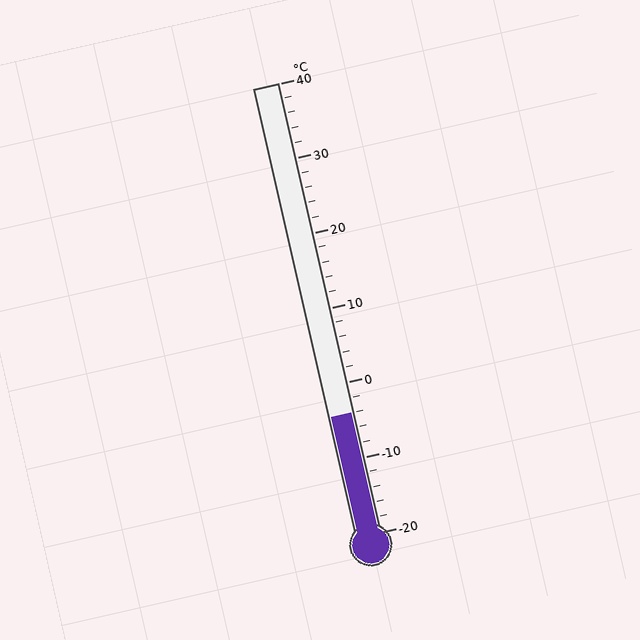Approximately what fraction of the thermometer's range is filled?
The thermometer is filled to approximately 25% of its range.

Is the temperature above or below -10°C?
The temperature is above -10°C.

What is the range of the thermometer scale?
The thermometer scale ranges from -20°C to 40°C.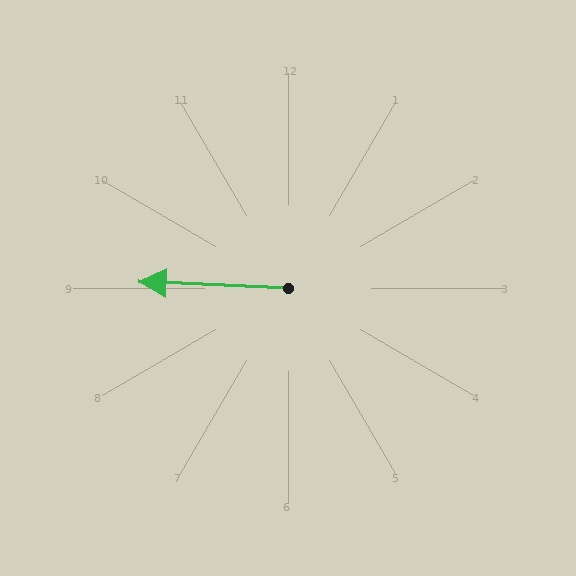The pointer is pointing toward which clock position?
Roughly 9 o'clock.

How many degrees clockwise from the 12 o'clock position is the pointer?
Approximately 272 degrees.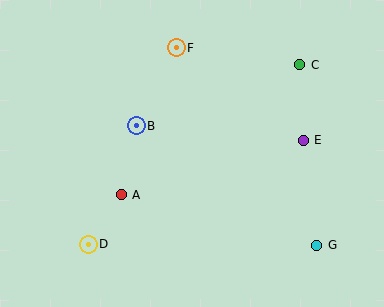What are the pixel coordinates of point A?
Point A is at (121, 195).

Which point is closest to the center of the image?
Point B at (136, 126) is closest to the center.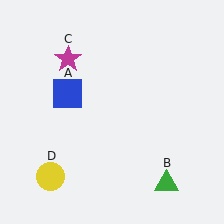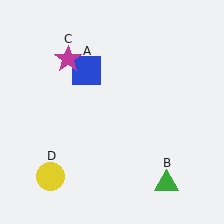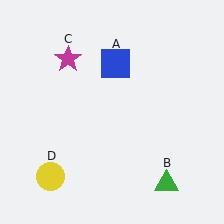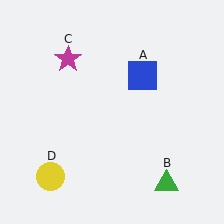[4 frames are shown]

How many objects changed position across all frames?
1 object changed position: blue square (object A).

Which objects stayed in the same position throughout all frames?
Green triangle (object B) and magenta star (object C) and yellow circle (object D) remained stationary.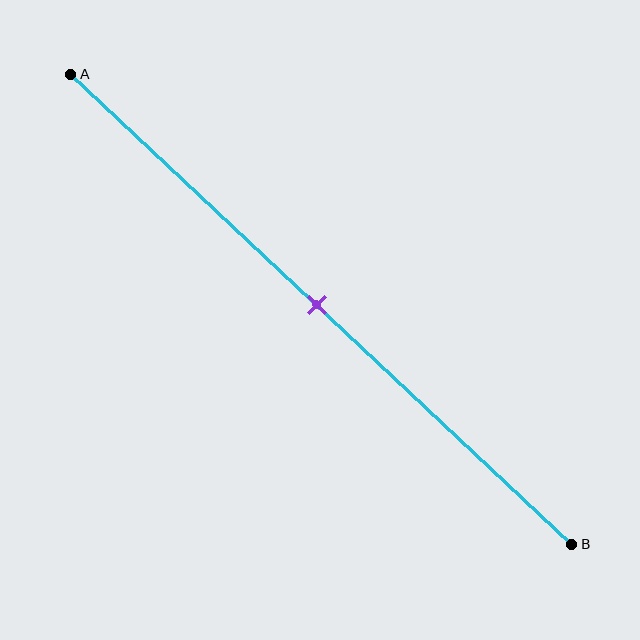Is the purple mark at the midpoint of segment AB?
Yes, the mark is approximately at the midpoint.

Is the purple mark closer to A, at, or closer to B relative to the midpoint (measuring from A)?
The purple mark is approximately at the midpoint of segment AB.